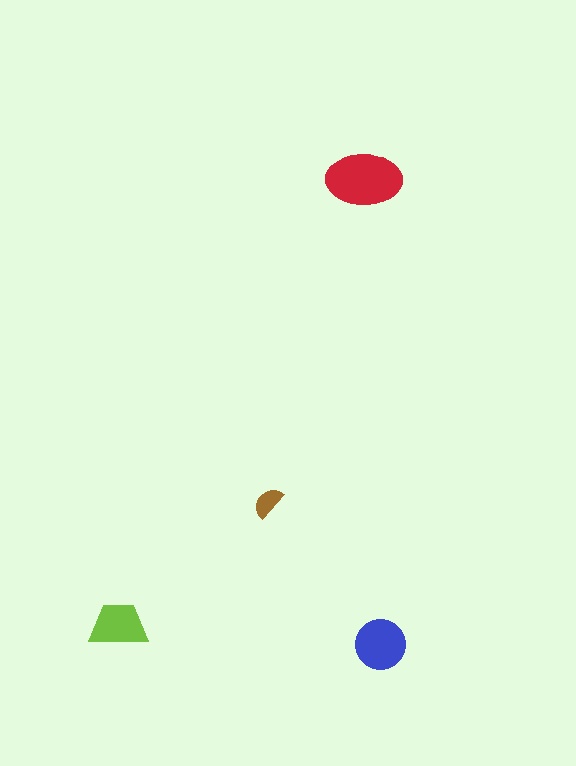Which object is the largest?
The red ellipse.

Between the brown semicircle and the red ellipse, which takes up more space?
The red ellipse.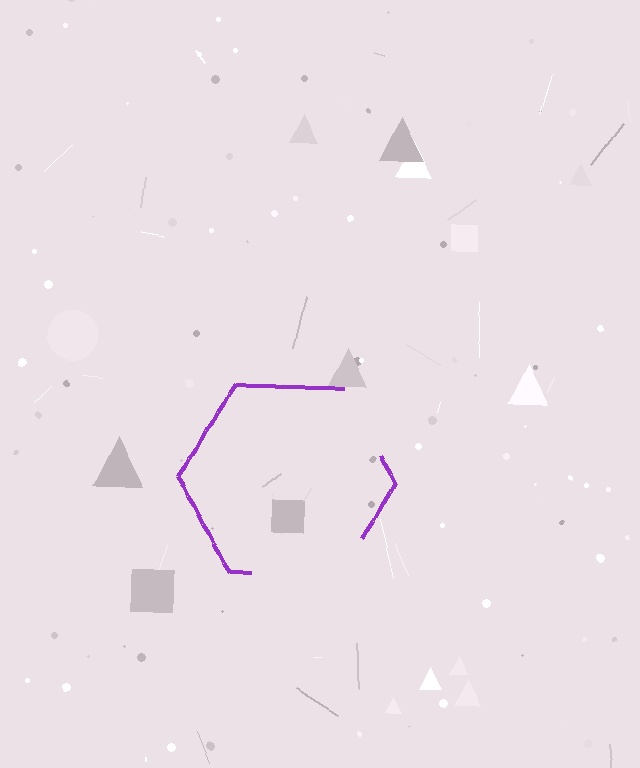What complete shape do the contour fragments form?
The contour fragments form a hexagon.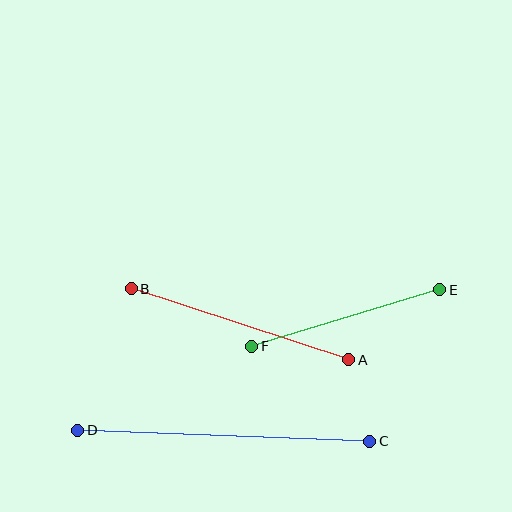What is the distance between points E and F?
The distance is approximately 196 pixels.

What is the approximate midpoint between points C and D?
The midpoint is at approximately (224, 436) pixels.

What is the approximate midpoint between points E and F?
The midpoint is at approximately (346, 318) pixels.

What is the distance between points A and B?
The distance is approximately 229 pixels.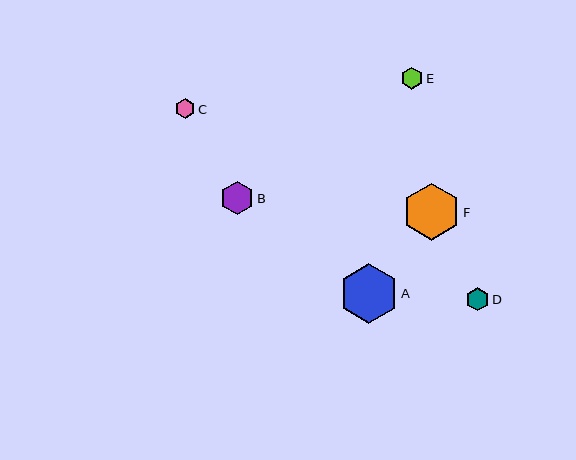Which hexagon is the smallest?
Hexagon C is the smallest with a size of approximately 20 pixels.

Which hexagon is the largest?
Hexagon A is the largest with a size of approximately 59 pixels.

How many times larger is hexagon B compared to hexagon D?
Hexagon B is approximately 1.5 times the size of hexagon D.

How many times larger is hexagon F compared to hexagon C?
Hexagon F is approximately 2.9 times the size of hexagon C.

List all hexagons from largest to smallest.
From largest to smallest: A, F, B, D, E, C.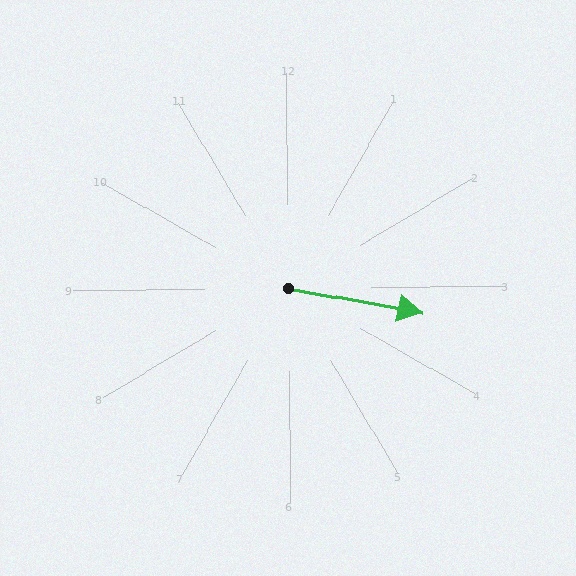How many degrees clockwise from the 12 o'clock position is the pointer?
Approximately 101 degrees.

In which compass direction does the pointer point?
East.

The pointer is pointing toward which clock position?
Roughly 3 o'clock.